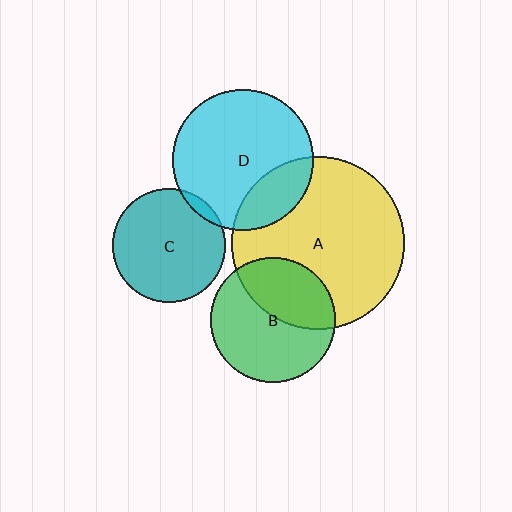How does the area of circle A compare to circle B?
Approximately 1.9 times.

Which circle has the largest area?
Circle A (yellow).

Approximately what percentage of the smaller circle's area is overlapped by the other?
Approximately 20%.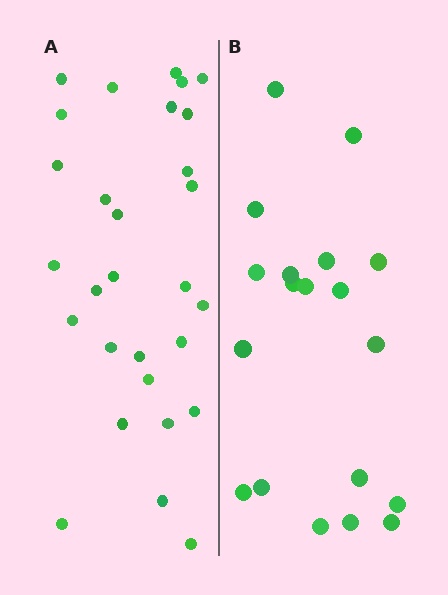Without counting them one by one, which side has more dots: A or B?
Region A (the left region) has more dots.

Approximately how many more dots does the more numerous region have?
Region A has roughly 10 or so more dots than region B.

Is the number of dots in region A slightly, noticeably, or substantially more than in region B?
Region A has substantially more. The ratio is roughly 1.5 to 1.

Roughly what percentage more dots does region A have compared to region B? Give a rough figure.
About 55% more.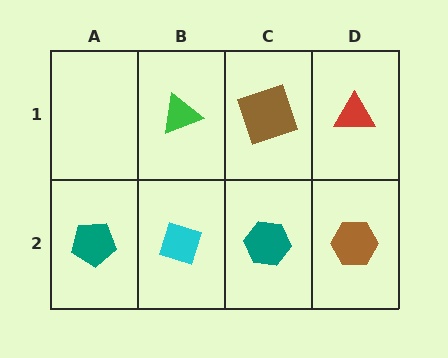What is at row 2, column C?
A teal hexagon.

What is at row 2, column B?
A cyan diamond.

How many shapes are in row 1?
3 shapes.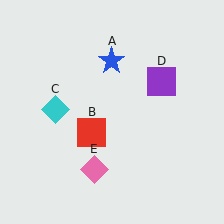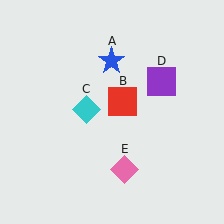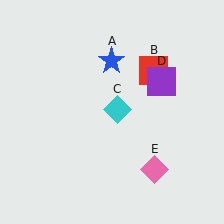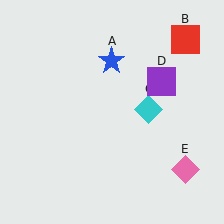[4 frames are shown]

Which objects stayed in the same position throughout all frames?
Blue star (object A) and purple square (object D) remained stationary.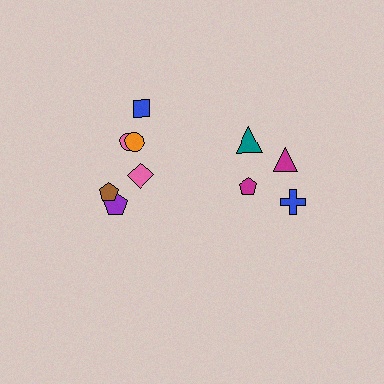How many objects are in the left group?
There are 6 objects.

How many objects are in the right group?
There are 4 objects.